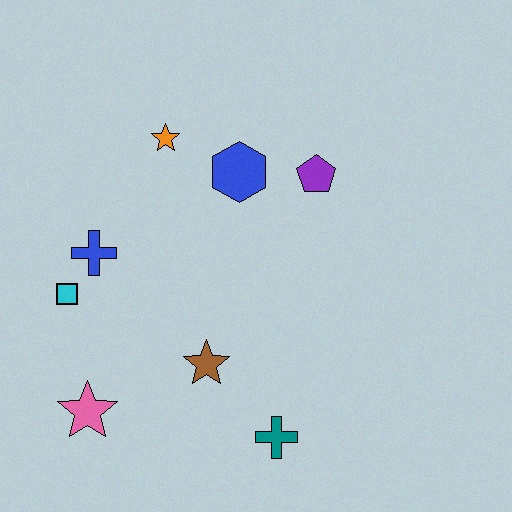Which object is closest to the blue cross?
The cyan square is closest to the blue cross.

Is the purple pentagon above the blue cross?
Yes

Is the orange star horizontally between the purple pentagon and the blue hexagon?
No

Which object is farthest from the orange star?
The teal cross is farthest from the orange star.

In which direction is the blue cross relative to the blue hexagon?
The blue cross is to the left of the blue hexagon.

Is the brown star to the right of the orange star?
Yes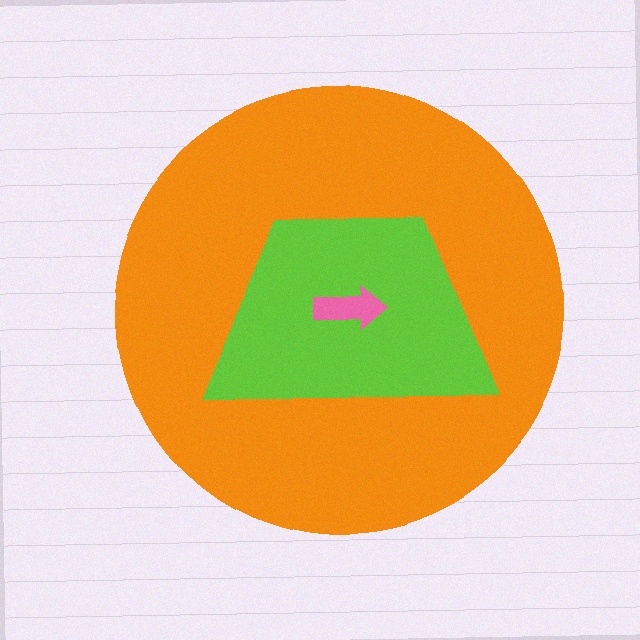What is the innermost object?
The pink arrow.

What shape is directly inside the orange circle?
The lime trapezoid.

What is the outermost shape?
The orange circle.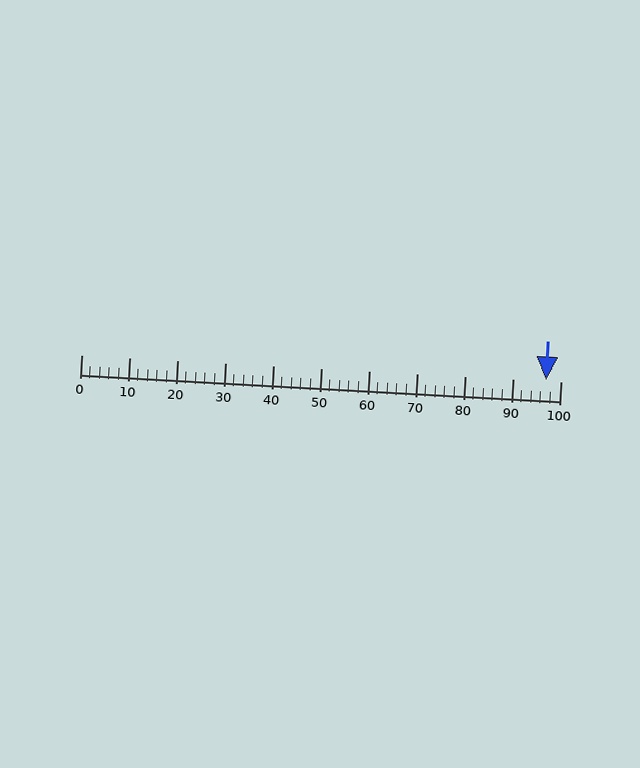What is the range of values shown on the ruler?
The ruler shows values from 0 to 100.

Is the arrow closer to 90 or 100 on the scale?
The arrow is closer to 100.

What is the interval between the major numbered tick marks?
The major tick marks are spaced 10 units apart.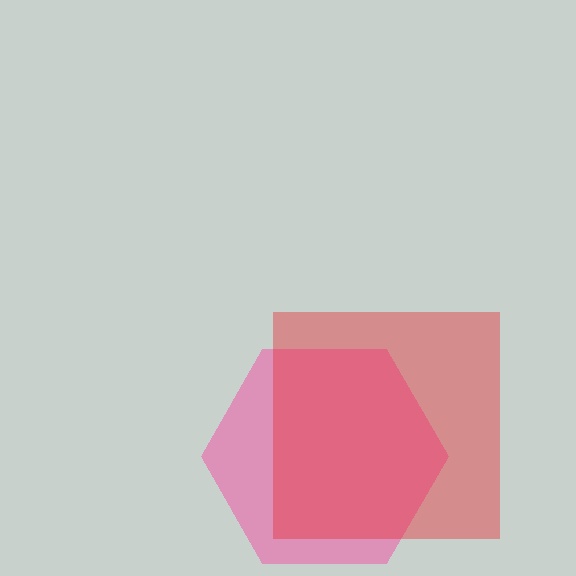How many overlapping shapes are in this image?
There are 2 overlapping shapes in the image.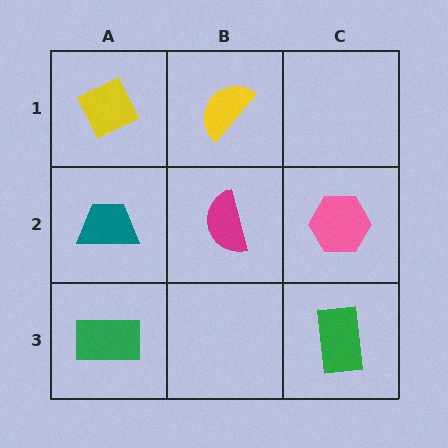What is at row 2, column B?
A magenta semicircle.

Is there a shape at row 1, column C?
No, that cell is empty.